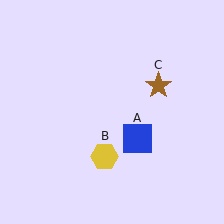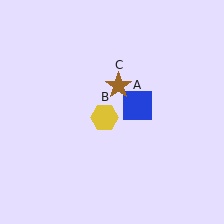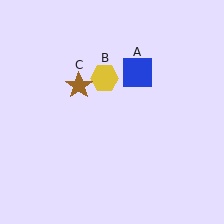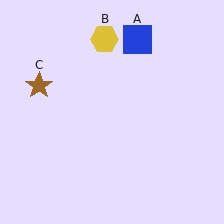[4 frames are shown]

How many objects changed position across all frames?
3 objects changed position: blue square (object A), yellow hexagon (object B), brown star (object C).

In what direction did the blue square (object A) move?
The blue square (object A) moved up.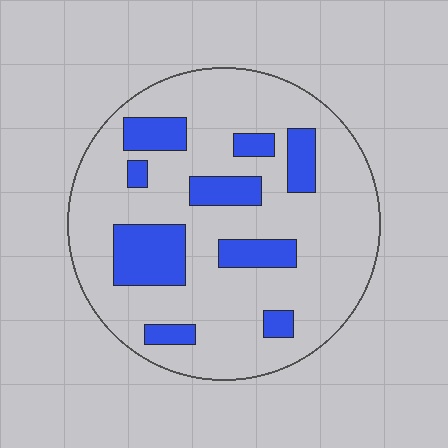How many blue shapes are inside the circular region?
9.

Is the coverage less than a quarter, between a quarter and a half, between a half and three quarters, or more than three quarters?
Less than a quarter.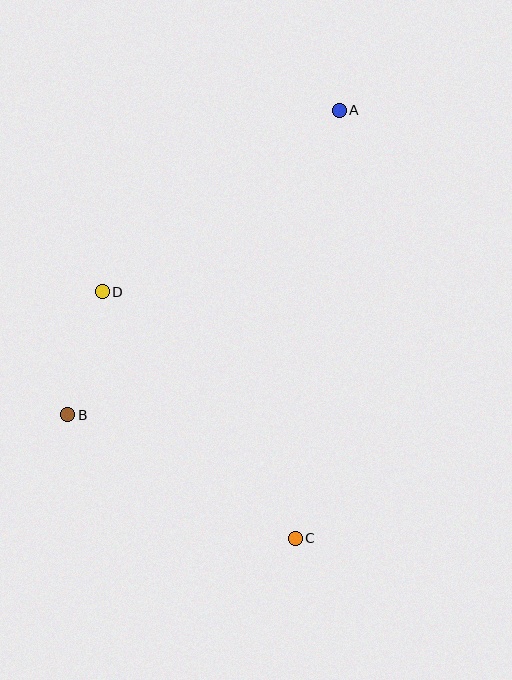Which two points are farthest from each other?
Points A and C are farthest from each other.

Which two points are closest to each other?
Points B and D are closest to each other.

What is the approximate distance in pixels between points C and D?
The distance between C and D is approximately 313 pixels.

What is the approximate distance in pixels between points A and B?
The distance between A and B is approximately 408 pixels.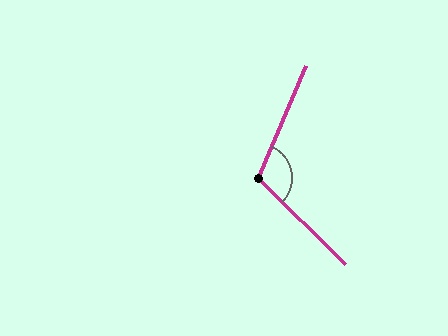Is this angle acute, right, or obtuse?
It is obtuse.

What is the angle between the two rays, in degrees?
Approximately 111 degrees.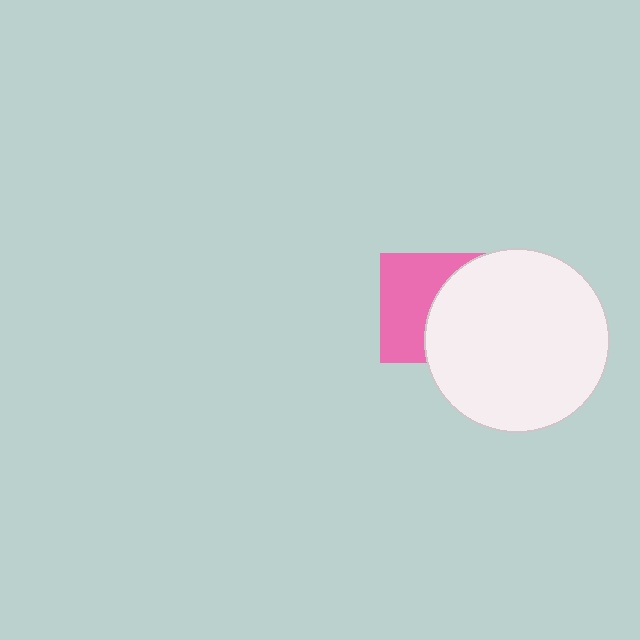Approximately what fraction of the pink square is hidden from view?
Roughly 47% of the pink square is hidden behind the white circle.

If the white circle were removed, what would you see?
You would see the complete pink square.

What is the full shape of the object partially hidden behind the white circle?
The partially hidden object is a pink square.